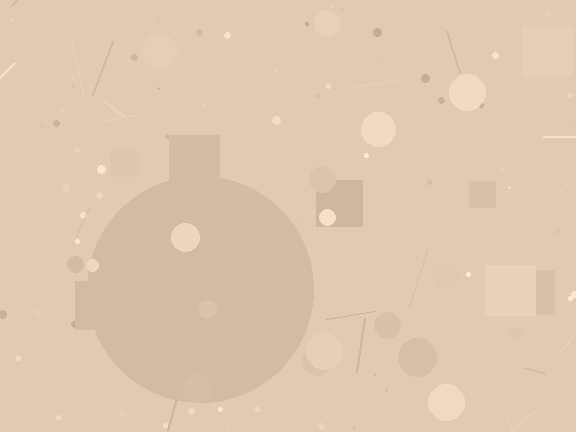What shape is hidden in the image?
A circle is hidden in the image.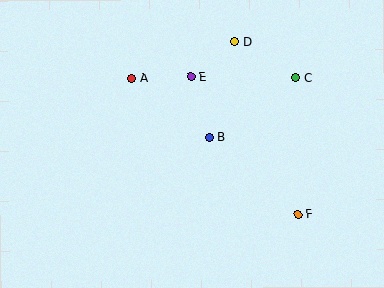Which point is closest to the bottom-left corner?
Point A is closest to the bottom-left corner.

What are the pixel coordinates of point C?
Point C is at (296, 78).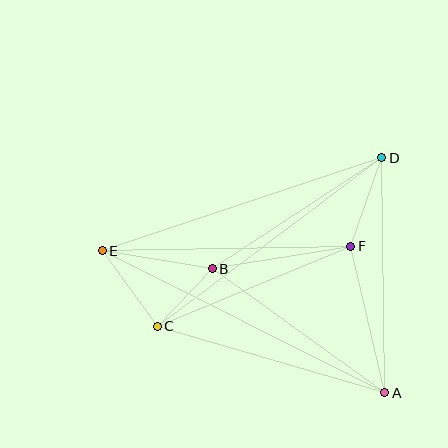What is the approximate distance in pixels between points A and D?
The distance between A and D is approximately 235 pixels.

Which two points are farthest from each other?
Points A and E are farthest from each other.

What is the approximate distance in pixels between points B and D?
The distance between B and D is approximately 202 pixels.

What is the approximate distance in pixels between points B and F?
The distance between B and F is approximately 141 pixels.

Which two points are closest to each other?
Points B and C are closest to each other.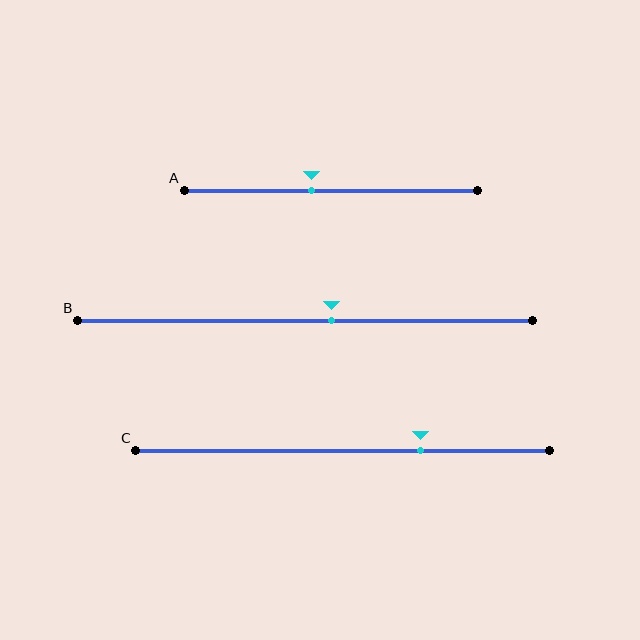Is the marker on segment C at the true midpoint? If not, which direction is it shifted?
No, the marker on segment C is shifted to the right by about 19% of the segment length.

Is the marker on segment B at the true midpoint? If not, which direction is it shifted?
No, the marker on segment B is shifted to the right by about 6% of the segment length.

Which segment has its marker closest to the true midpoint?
Segment B has its marker closest to the true midpoint.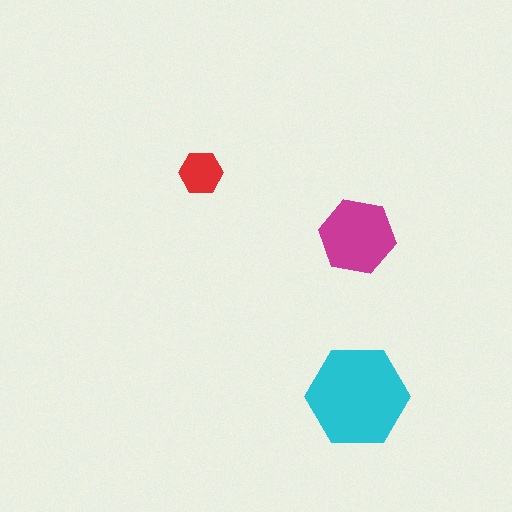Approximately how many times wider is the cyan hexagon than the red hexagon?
About 2.5 times wider.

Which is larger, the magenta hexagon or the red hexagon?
The magenta one.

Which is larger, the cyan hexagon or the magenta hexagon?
The cyan one.